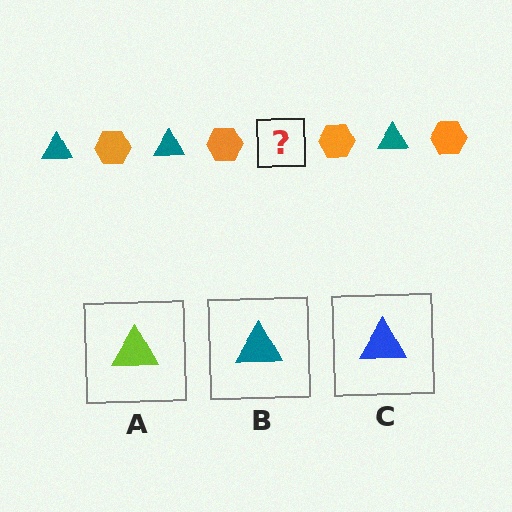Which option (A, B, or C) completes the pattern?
B.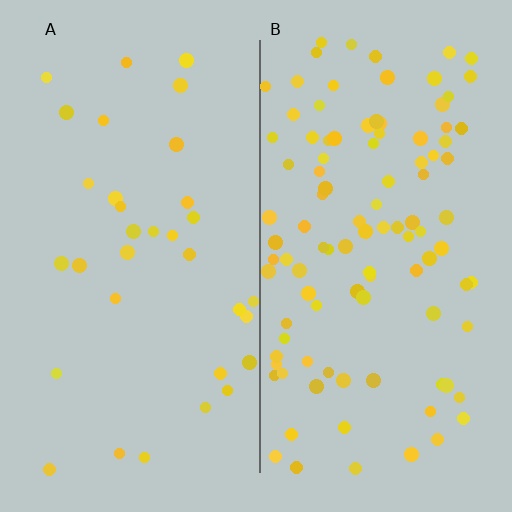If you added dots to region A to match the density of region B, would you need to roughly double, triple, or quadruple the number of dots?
Approximately triple.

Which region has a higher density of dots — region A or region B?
B (the right).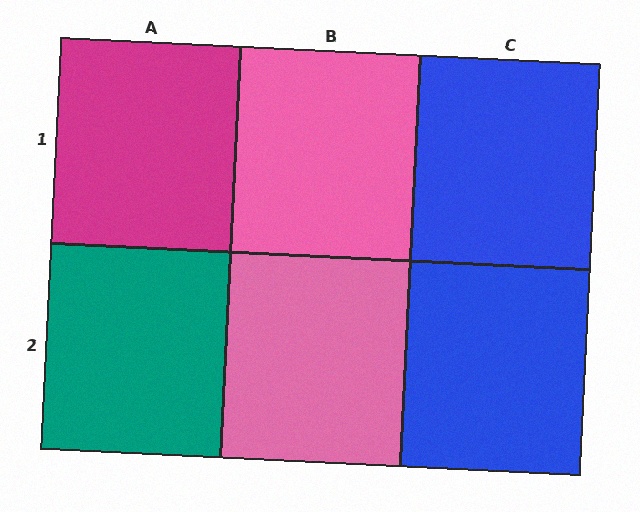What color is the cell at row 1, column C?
Blue.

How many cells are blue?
2 cells are blue.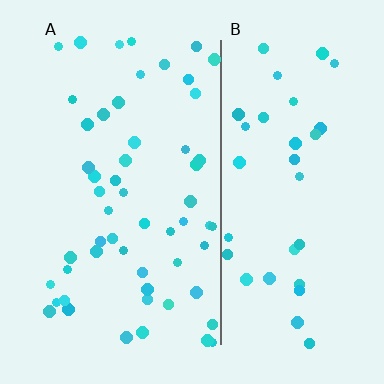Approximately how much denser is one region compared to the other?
Approximately 1.5× — region A over region B.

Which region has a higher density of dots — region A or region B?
A (the left).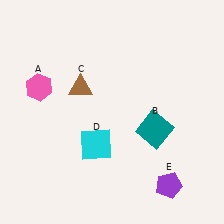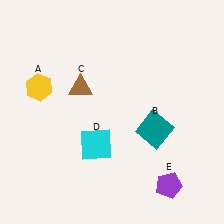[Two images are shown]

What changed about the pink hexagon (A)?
In Image 1, A is pink. In Image 2, it changed to yellow.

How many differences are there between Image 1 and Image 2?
There is 1 difference between the two images.